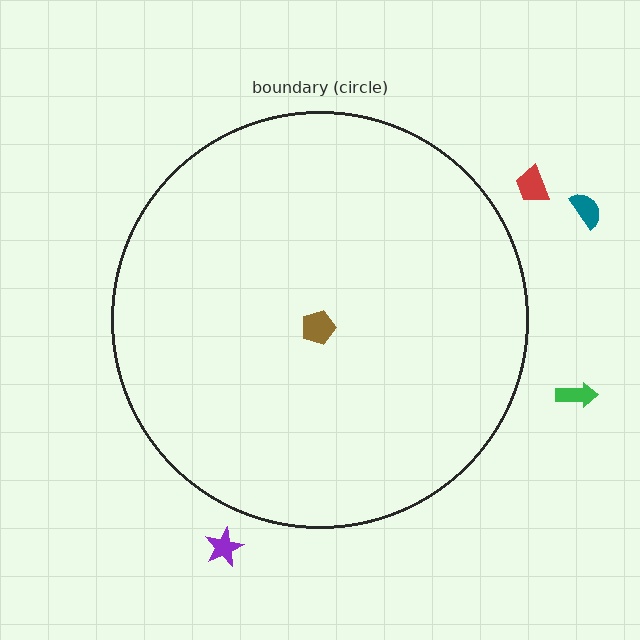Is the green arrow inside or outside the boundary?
Outside.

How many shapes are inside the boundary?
1 inside, 4 outside.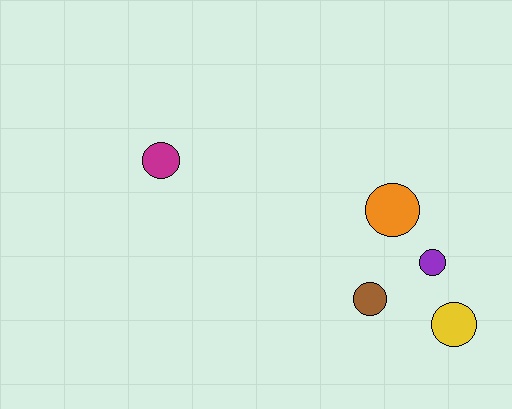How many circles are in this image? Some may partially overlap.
There are 5 circles.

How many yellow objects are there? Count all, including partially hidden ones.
There is 1 yellow object.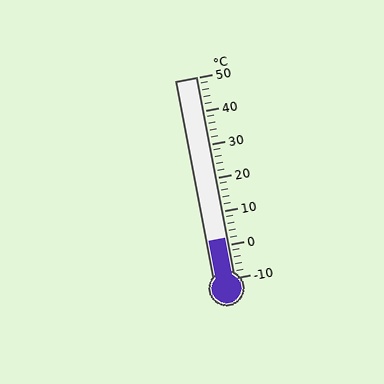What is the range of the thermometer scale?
The thermometer scale ranges from -10°C to 50°C.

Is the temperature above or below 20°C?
The temperature is below 20°C.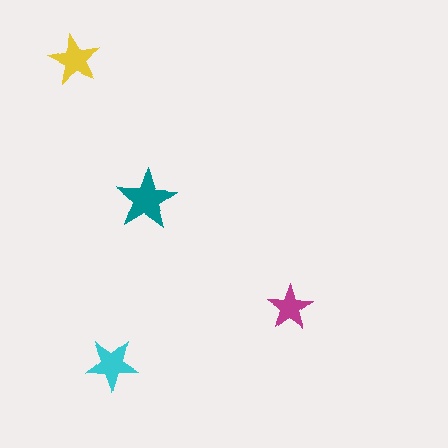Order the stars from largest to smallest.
the teal one, the cyan one, the yellow one, the magenta one.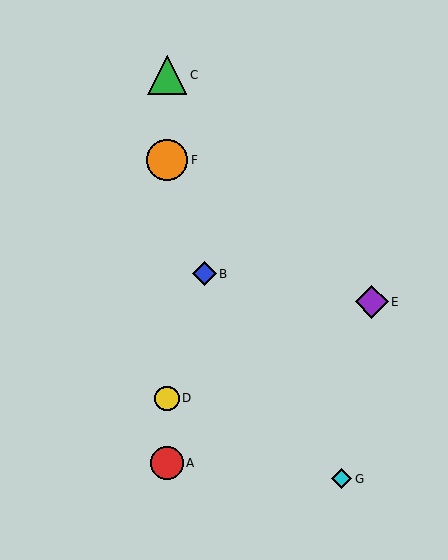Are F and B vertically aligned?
No, F is at x≈167 and B is at x≈204.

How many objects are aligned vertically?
4 objects (A, C, D, F) are aligned vertically.